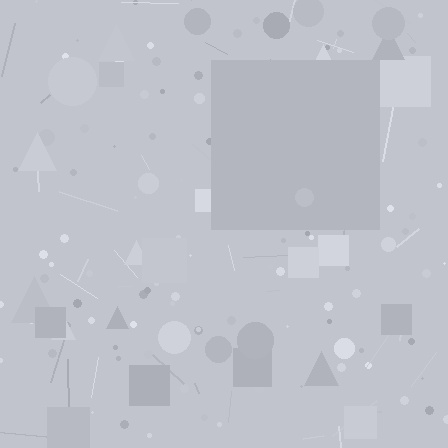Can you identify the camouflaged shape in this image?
The camouflaged shape is a square.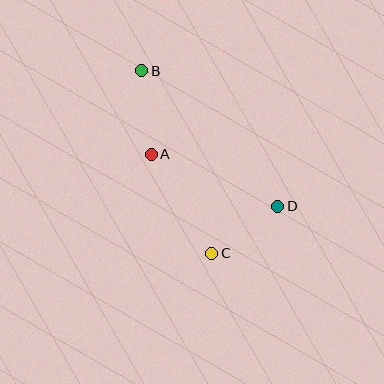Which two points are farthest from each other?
Points B and C are farthest from each other.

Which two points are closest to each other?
Points C and D are closest to each other.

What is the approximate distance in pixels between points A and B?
The distance between A and B is approximately 84 pixels.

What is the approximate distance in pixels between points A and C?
The distance between A and C is approximately 116 pixels.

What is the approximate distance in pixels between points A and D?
The distance between A and D is approximately 137 pixels.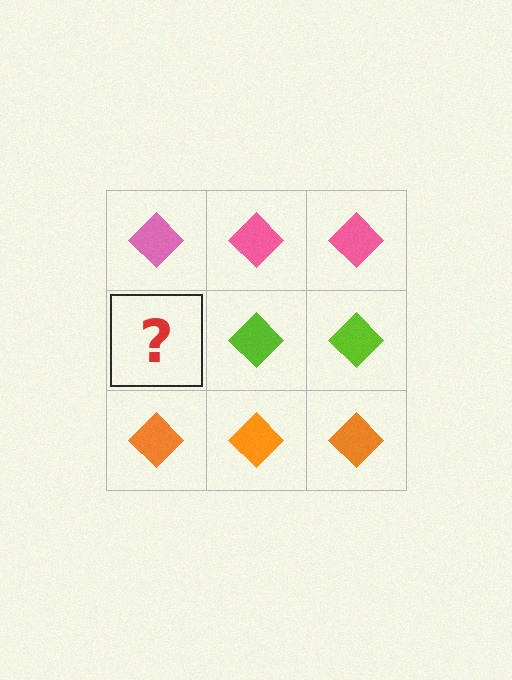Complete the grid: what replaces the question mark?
The question mark should be replaced with a lime diamond.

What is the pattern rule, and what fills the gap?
The rule is that each row has a consistent color. The gap should be filled with a lime diamond.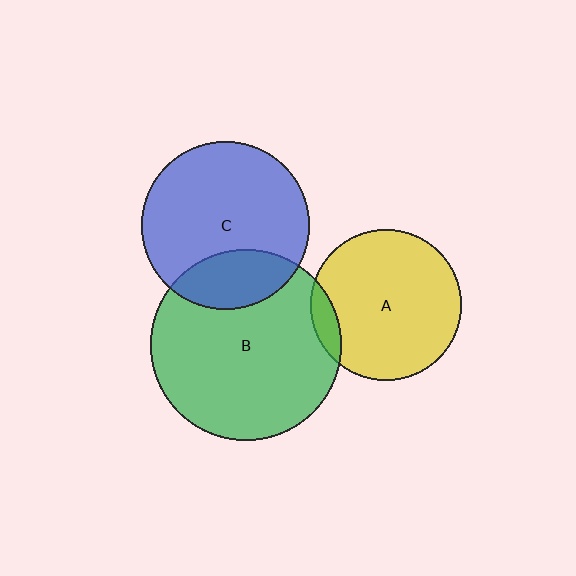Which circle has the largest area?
Circle B (green).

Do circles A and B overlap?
Yes.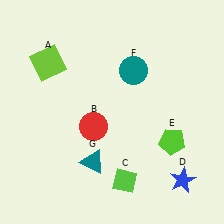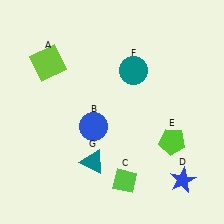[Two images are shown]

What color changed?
The circle (B) changed from red in Image 1 to blue in Image 2.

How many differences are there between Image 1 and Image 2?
There is 1 difference between the two images.